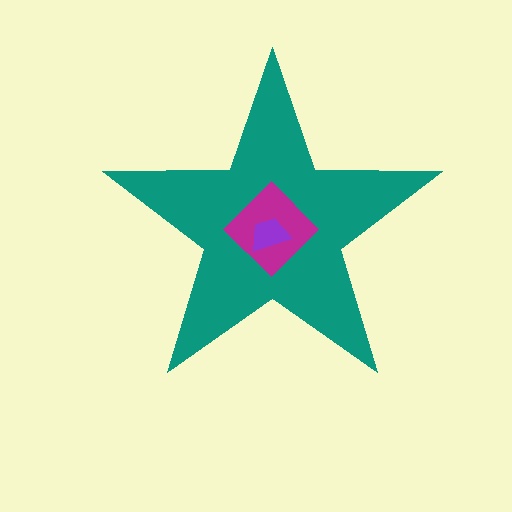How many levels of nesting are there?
3.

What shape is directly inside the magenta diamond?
The purple trapezoid.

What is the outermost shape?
The teal star.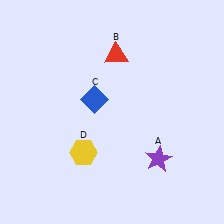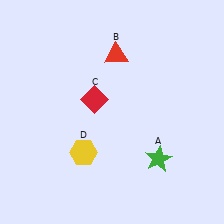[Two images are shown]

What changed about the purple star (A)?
In Image 1, A is purple. In Image 2, it changed to green.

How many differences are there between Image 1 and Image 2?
There are 2 differences between the two images.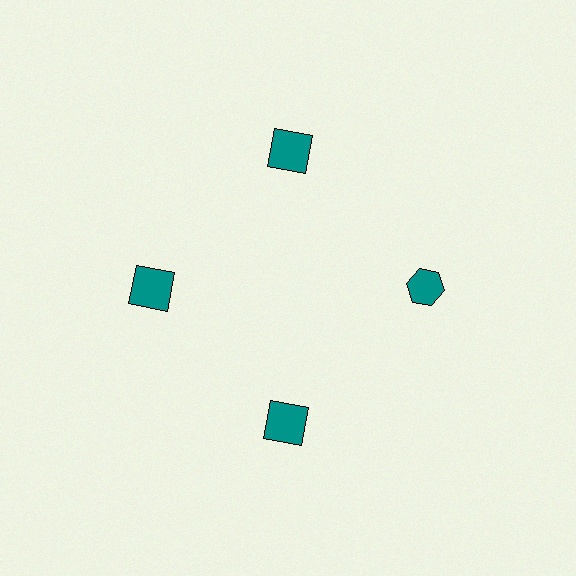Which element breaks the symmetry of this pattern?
The teal hexagon at roughly the 3 o'clock position breaks the symmetry. All other shapes are teal squares.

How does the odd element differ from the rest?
It has a different shape: hexagon instead of square.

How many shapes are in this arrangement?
There are 4 shapes arranged in a ring pattern.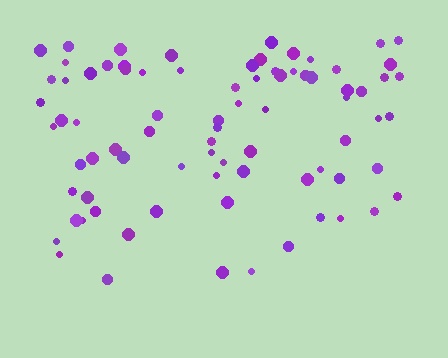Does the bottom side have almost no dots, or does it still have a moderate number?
Still a moderate number, just noticeably fewer than the top.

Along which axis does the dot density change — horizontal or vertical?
Vertical.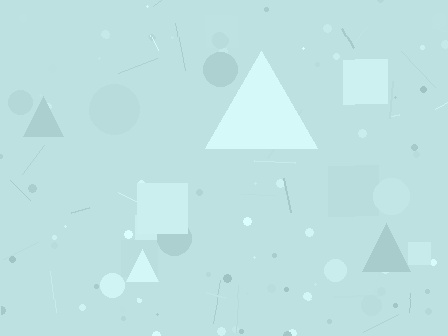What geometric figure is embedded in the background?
A triangle is embedded in the background.